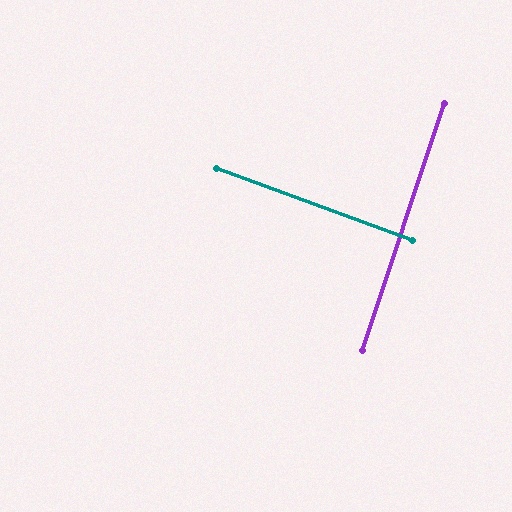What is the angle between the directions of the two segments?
Approximately 88 degrees.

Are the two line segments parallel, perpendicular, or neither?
Perpendicular — they meet at approximately 88°.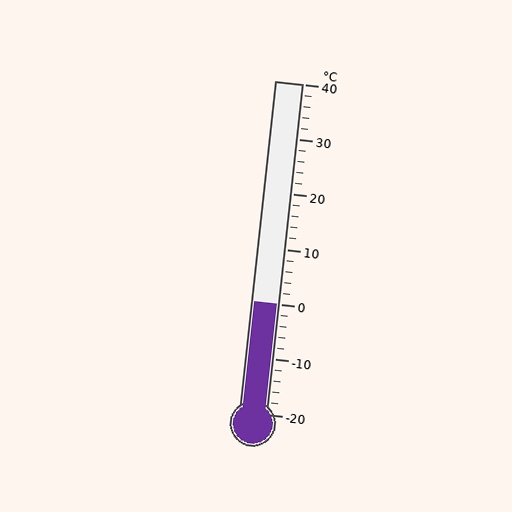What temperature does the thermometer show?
The thermometer shows approximately 0°C.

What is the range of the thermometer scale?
The thermometer scale ranges from -20°C to 40°C.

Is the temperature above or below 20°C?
The temperature is below 20°C.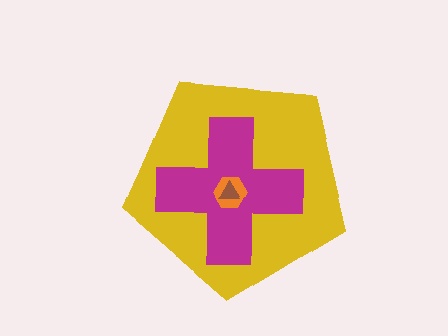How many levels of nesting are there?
4.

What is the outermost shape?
The yellow pentagon.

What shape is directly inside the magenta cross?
The orange hexagon.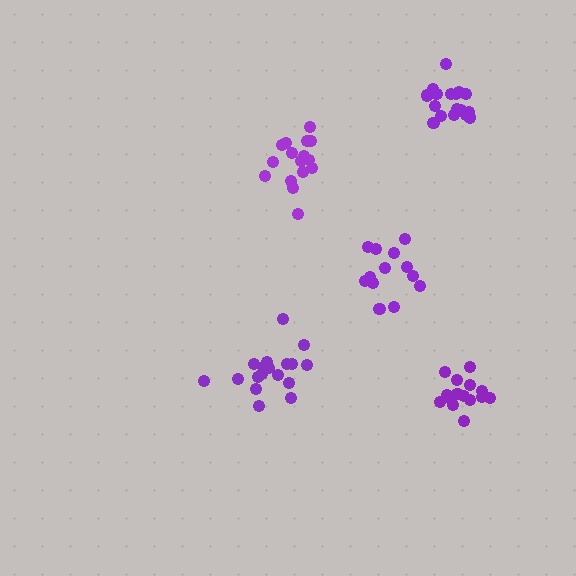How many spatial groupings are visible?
There are 5 spatial groupings.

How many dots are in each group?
Group 1: 19 dots, Group 2: 13 dots, Group 3: 18 dots, Group 4: 15 dots, Group 5: 16 dots (81 total).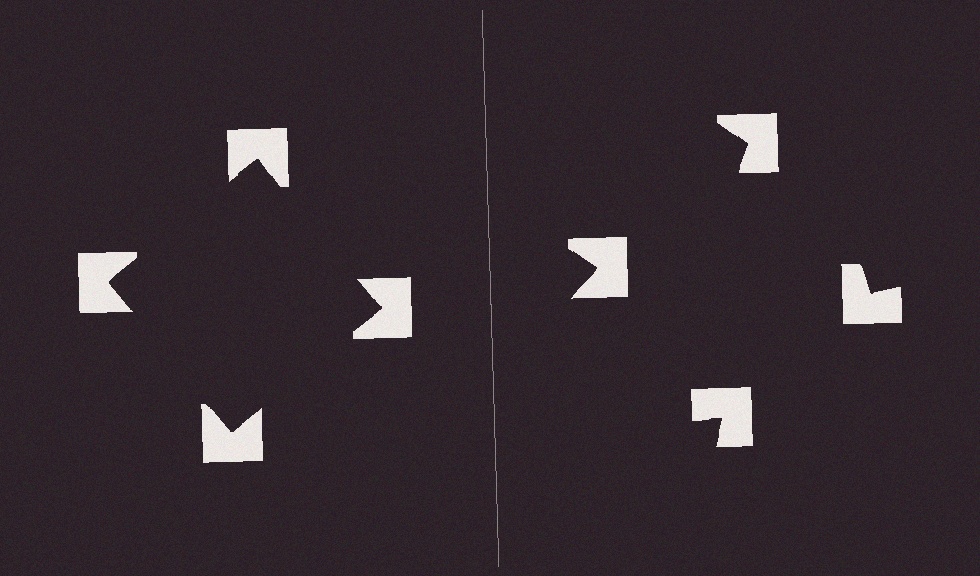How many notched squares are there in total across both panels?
8 — 4 on each side.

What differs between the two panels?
The notched squares are positioned identically on both sides; only the wedge orientations differ. On the left they align to a square; on the right they are misaligned.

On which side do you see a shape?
An illusory square appears on the left side. On the right side the wedge cuts are rotated, so no coherent shape forms.